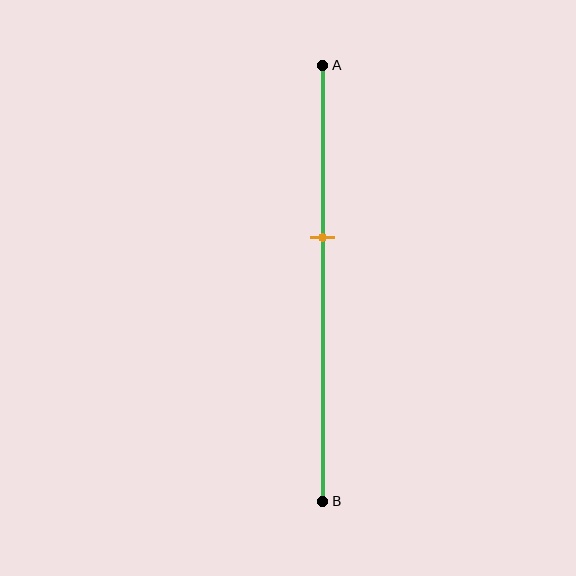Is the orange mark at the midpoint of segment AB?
No, the mark is at about 40% from A, not at the 50% midpoint.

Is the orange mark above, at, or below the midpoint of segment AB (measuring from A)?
The orange mark is above the midpoint of segment AB.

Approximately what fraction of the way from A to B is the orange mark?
The orange mark is approximately 40% of the way from A to B.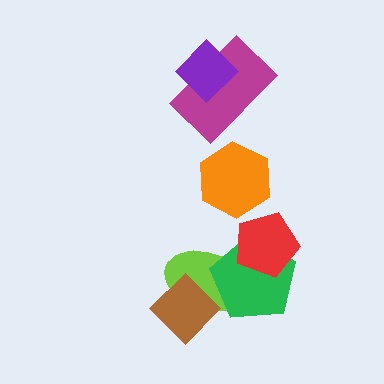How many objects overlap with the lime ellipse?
2 objects overlap with the lime ellipse.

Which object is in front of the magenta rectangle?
The purple diamond is in front of the magenta rectangle.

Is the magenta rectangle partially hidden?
Yes, it is partially covered by another shape.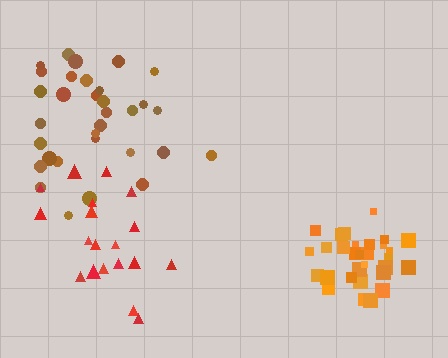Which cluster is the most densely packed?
Orange.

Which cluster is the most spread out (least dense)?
Red.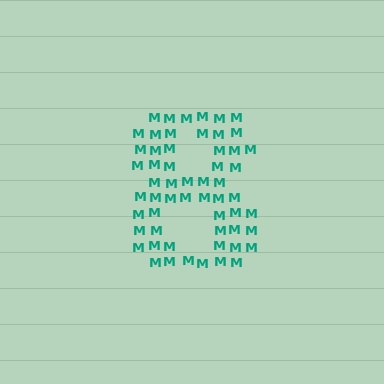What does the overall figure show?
The overall figure shows the digit 8.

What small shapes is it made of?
It is made of small letter M's.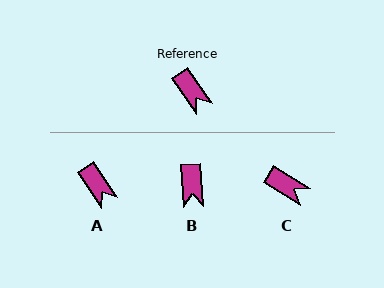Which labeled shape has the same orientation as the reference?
A.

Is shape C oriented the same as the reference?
No, it is off by about 25 degrees.